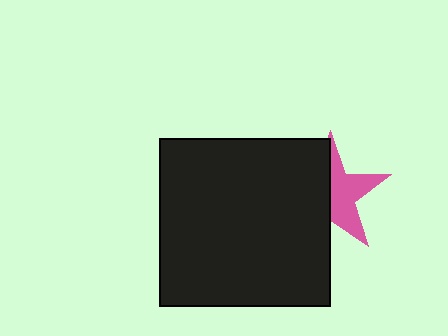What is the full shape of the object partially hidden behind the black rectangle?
The partially hidden object is a pink star.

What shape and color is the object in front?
The object in front is a black rectangle.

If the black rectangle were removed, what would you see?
You would see the complete pink star.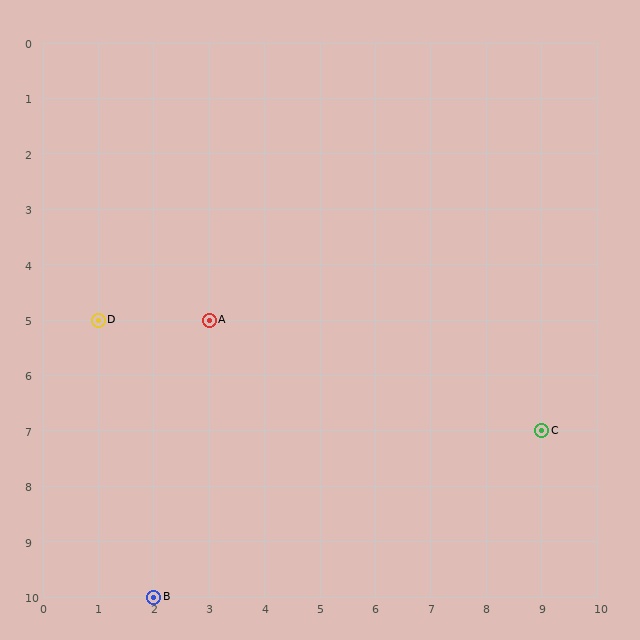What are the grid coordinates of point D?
Point D is at grid coordinates (1, 5).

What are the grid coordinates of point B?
Point B is at grid coordinates (2, 10).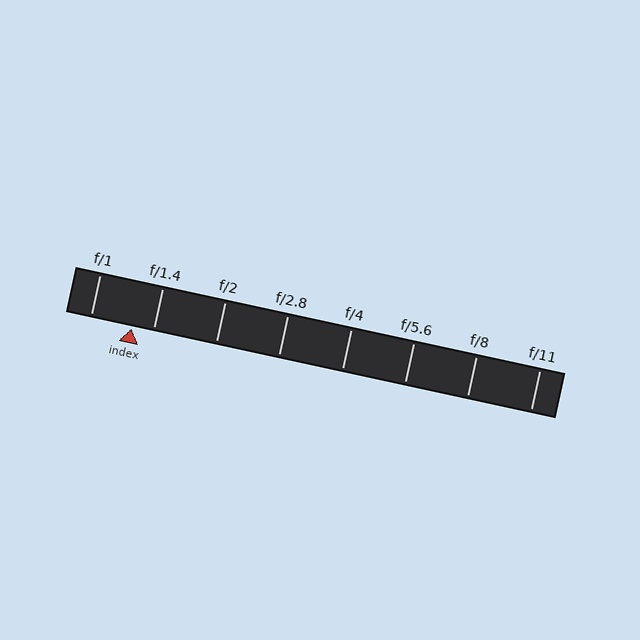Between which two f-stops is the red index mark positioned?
The index mark is between f/1 and f/1.4.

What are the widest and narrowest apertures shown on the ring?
The widest aperture shown is f/1 and the narrowest is f/11.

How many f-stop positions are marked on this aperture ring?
There are 8 f-stop positions marked.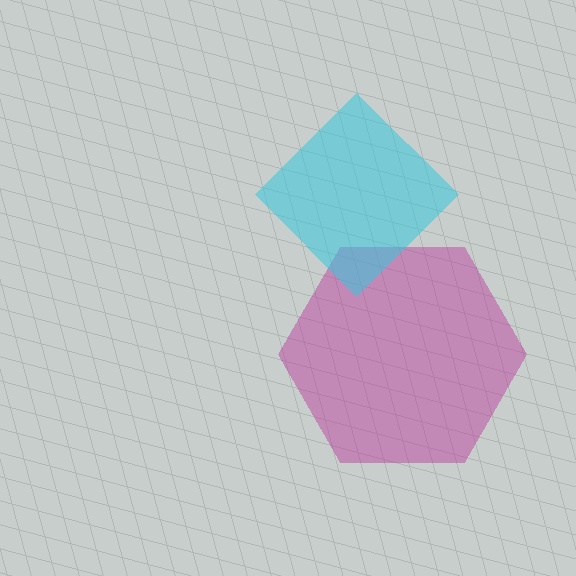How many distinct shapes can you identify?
There are 2 distinct shapes: a magenta hexagon, a cyan diamond.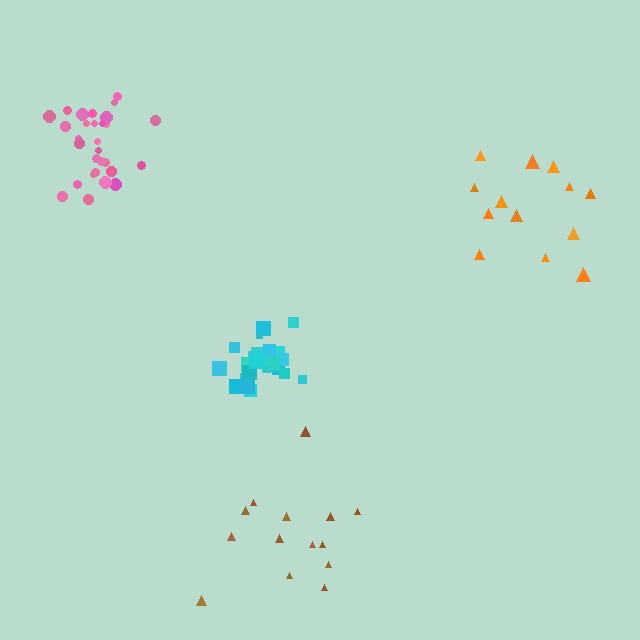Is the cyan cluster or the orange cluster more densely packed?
Cyan.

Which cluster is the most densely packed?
Cyan.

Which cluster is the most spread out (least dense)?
Brown.